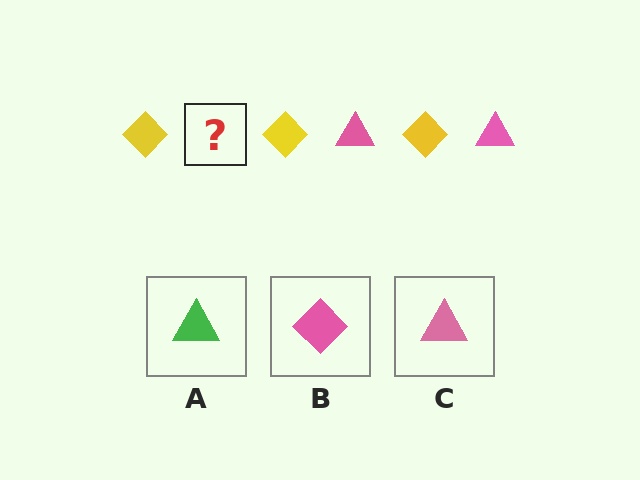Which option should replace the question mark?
Option C.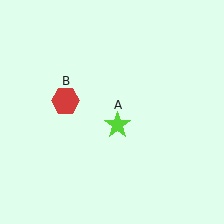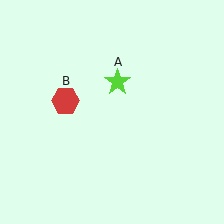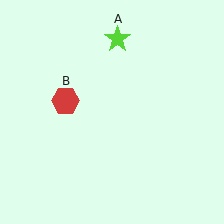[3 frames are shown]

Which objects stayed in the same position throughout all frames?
Red hexagon (object B) remained stationary.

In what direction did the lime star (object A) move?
The lime star (object A) moved up.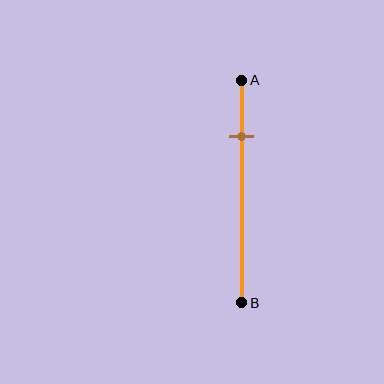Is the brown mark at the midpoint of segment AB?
No, the mark is at about 25% from A, not at the 50% midpoint.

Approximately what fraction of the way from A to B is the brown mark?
The brown mark is approximately 25% of the way from A to B.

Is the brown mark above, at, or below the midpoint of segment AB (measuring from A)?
The brown mark is above the midpoint of segment AB.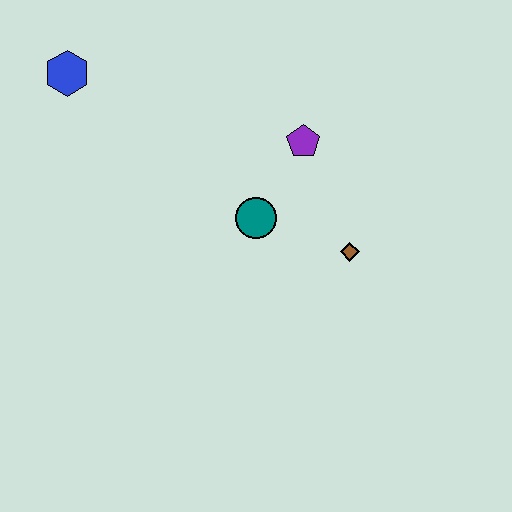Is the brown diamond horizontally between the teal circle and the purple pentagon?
No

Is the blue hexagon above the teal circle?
Yes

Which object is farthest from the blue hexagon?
The brown diamond is farthest from the blue hexagon.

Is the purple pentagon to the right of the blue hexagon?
Yes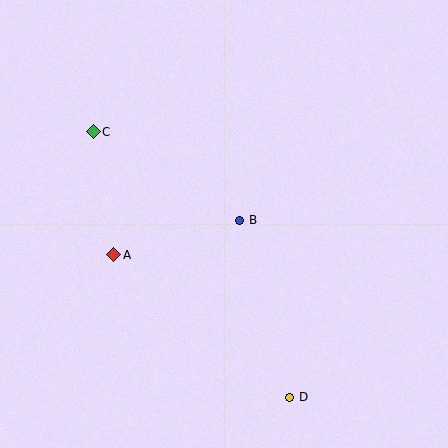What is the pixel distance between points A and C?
The distance between A and C is 124 pixels.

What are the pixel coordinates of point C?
Point C is at (93, 132).